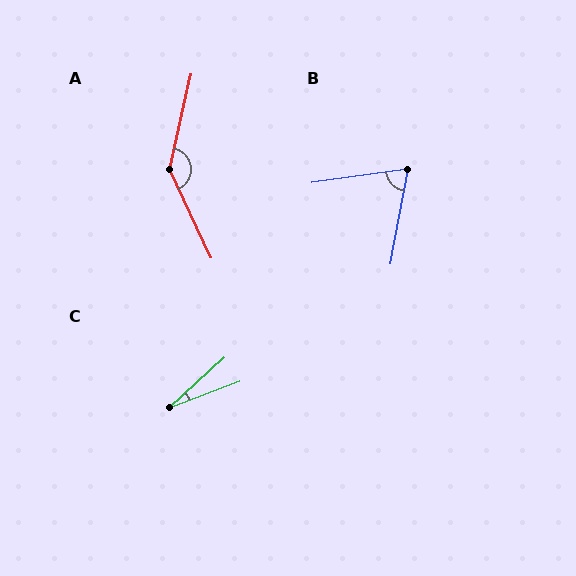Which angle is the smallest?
C, at approximately 21 degrees.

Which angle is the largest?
A, at approximately 142 degrees.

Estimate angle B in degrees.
Approximately 71 degrees.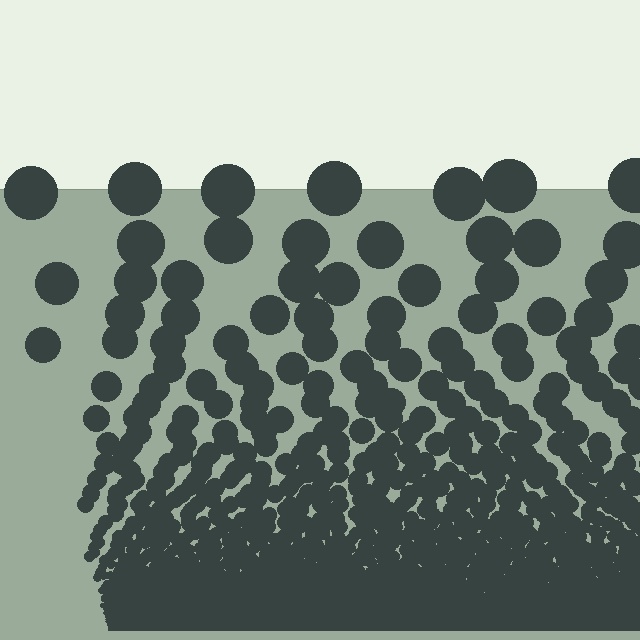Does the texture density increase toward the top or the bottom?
Density increases toward the bottom.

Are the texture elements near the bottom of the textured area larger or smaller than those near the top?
Smaller. The gradient is inverted — elements near the bottom are smaller and denser.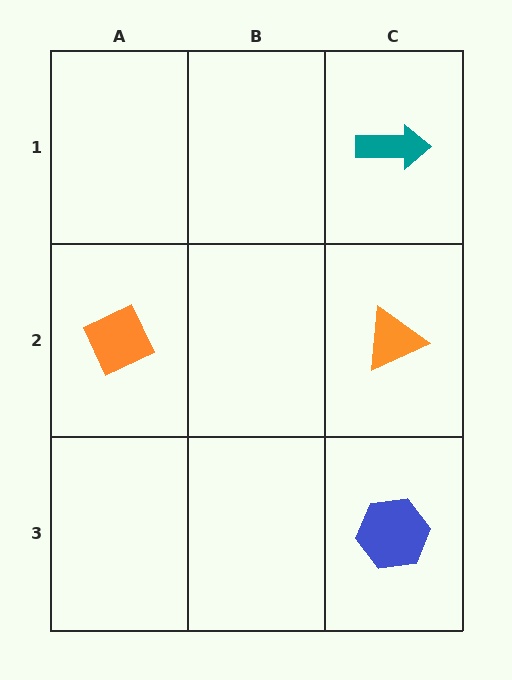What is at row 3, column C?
A blue hexagon.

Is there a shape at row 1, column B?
No, that cell is empty.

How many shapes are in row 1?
1 shape.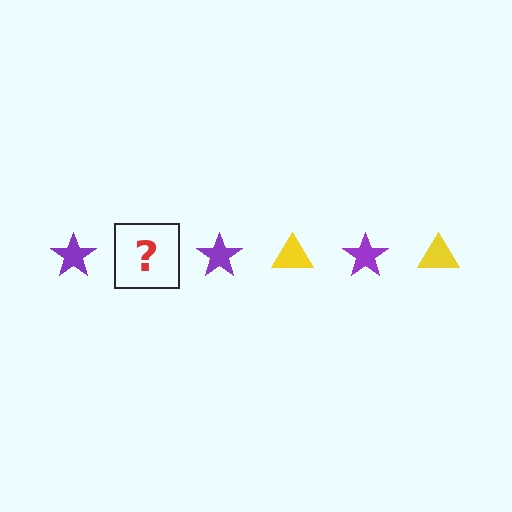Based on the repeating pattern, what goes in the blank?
The blank should be a yellow triangle.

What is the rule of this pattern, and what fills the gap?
The rule is that the pattern alternates between purple star and yellow triangle. The gap should be filled with a yellow triangle.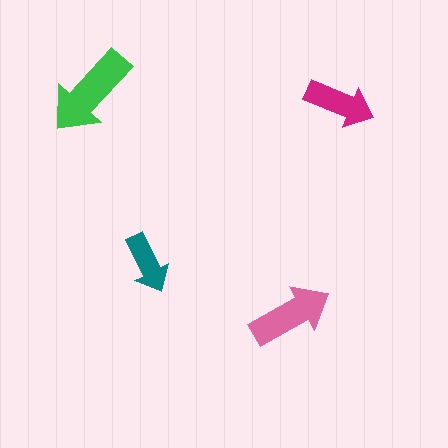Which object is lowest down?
The pink arrow is bottommost.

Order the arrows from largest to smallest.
the green one, the pink one, the magenta one, the teal one.